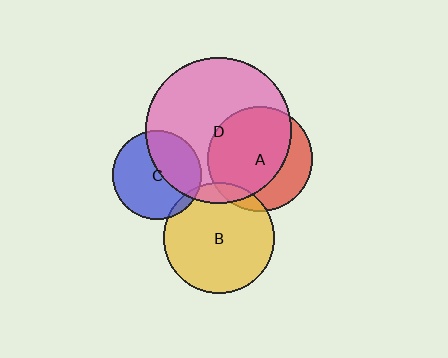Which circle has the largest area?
Circle D (pink).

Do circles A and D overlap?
Yes.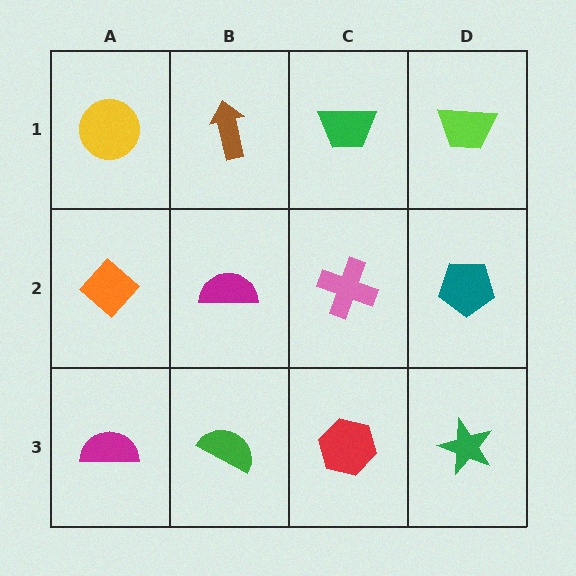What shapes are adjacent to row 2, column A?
A yellow circle (row 1, column A), a magenta semicircle (row 3, column A), a magenta semicircle (row 2, column B).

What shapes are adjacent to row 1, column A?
An orange diamond (row 2, column A), a brown arrow (row 1, column B).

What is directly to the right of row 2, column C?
A teal pentagon.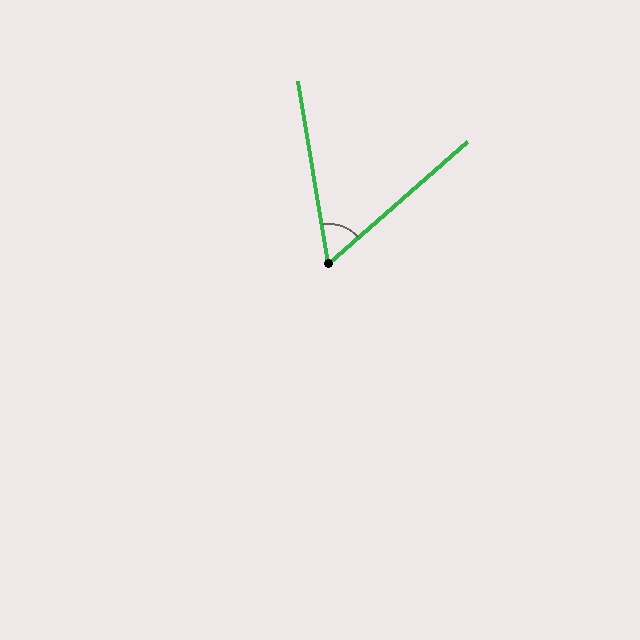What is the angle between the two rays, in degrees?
Approximately 58 degrees.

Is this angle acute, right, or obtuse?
It is acute.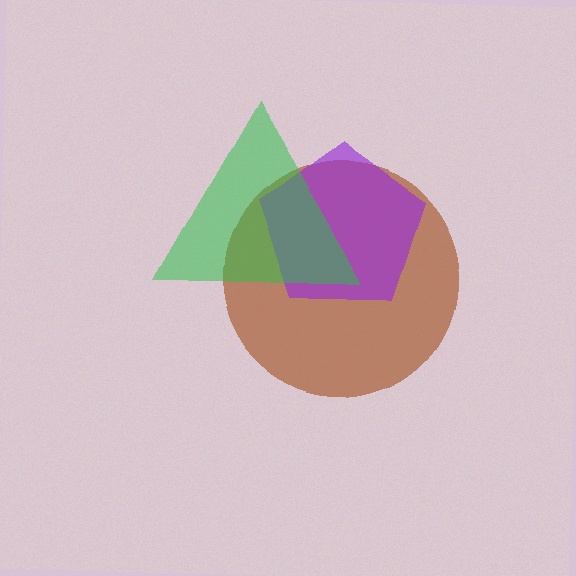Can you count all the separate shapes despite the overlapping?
Yes, there are 3 separate shapes.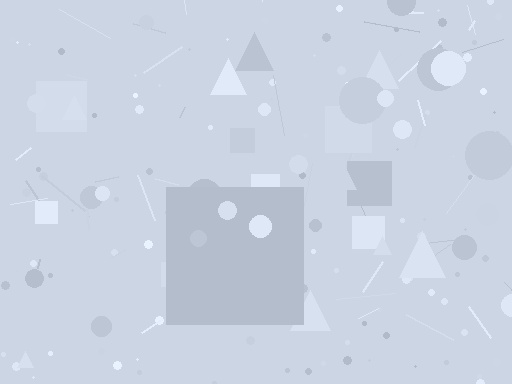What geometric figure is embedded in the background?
A square is embedded in the background.